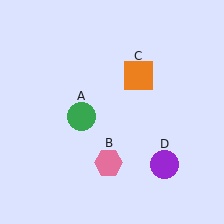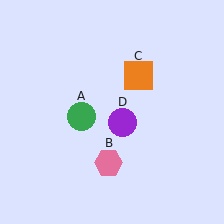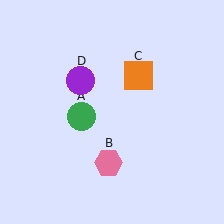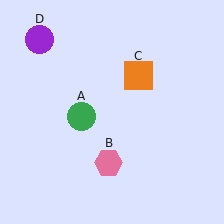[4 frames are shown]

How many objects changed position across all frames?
1 object changed position: purple circle (object D).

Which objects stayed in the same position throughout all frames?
Green circle (object A) and pink hexagon (object B) and orange square (object C) remained stationary.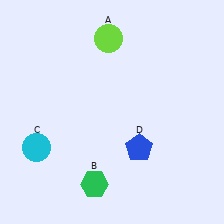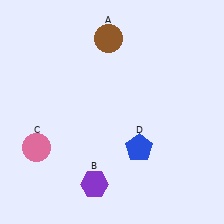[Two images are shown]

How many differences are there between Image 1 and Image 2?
There are 3 differences between the two images.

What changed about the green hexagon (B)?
In Image 1, B is green. In Image 2, it changed to purple.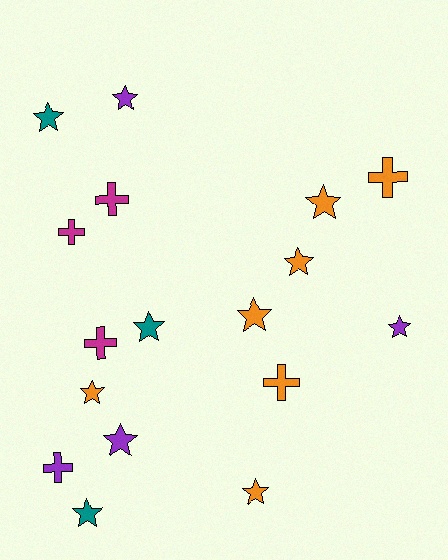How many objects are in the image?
There are 17 objects.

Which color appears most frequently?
Orange, with 7 objects.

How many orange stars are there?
There are 5 orange stars.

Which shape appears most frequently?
Star, with 11 objects.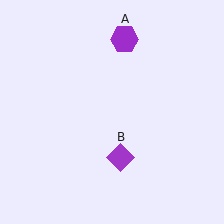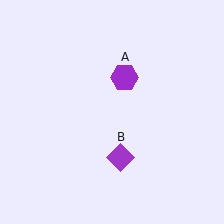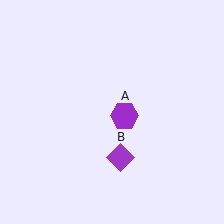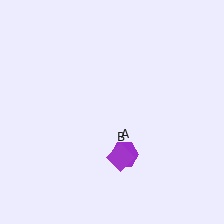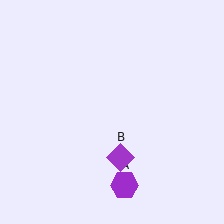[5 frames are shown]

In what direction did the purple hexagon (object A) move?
The purple hexagon (object A) moved down.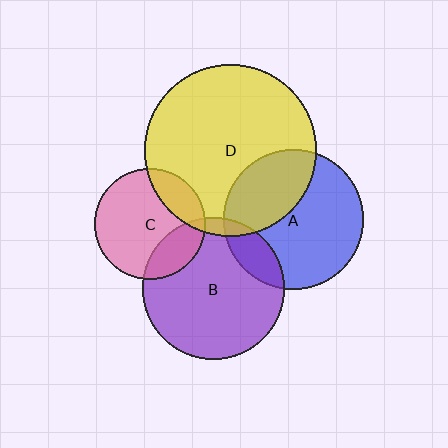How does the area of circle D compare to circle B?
Approximately 1.5 times.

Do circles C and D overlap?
Yes.